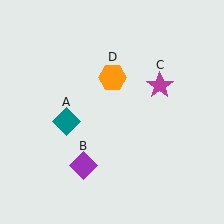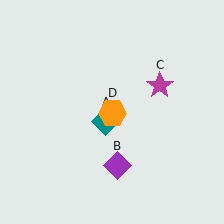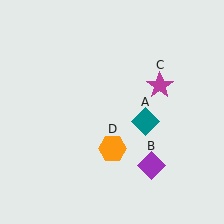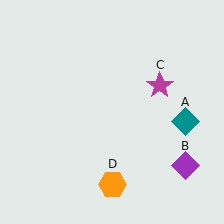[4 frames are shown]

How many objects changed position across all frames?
3 objects changed position: teal diamond (object A), purple diamond (object B), orange hexagon (object D).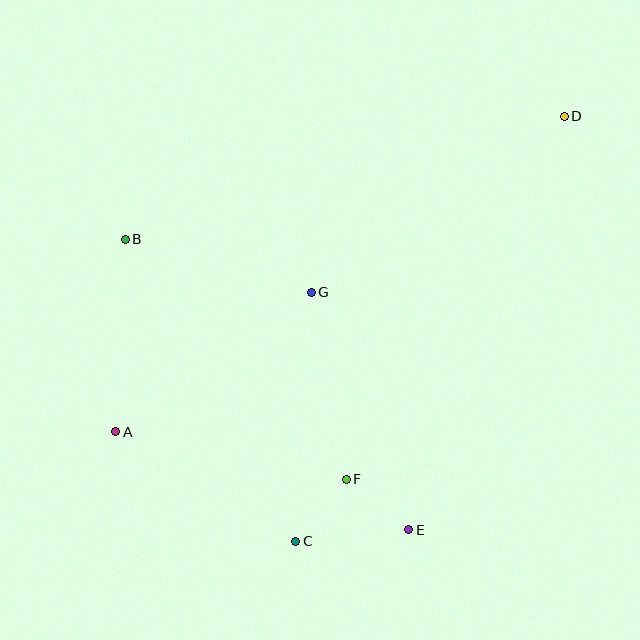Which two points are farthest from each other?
Points A and D are farthest from each other.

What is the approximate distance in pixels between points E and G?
The distance between E and G is approximately 257 pixels.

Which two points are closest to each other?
Points C and F are closest to each other.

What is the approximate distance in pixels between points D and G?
The distance between D and G is approximately 308 pixels.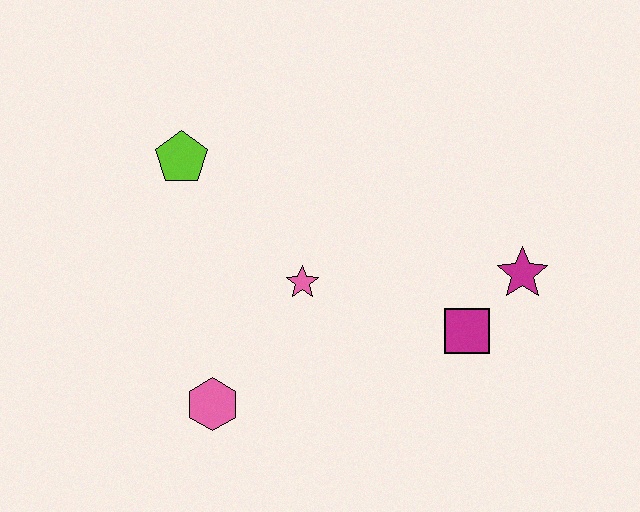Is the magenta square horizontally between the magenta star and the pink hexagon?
Yes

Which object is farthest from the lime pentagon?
The magenta star is farthest from the lime pentagon.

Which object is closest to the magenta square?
The magenta star is closest to the magenta square.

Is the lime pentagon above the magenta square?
Yes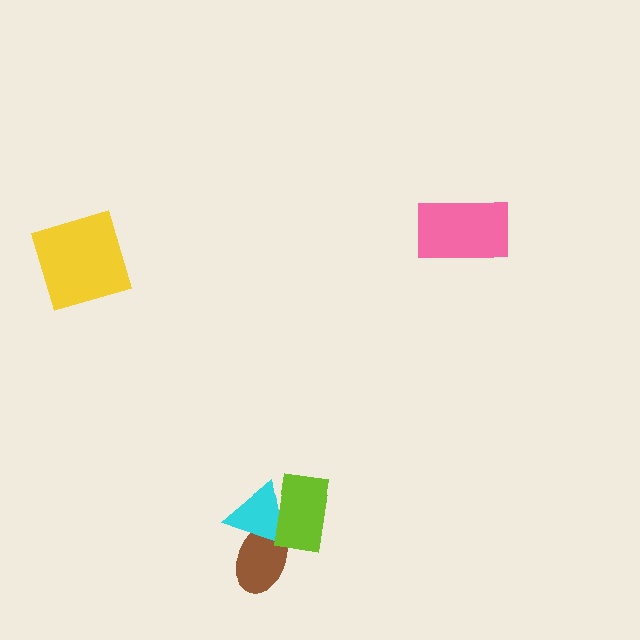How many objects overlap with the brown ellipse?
2 objects overlap with the brown ellipse.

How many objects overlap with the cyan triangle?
2 objects overlap with the cyan triangle.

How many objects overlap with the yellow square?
0 objects overlap with the yellow square.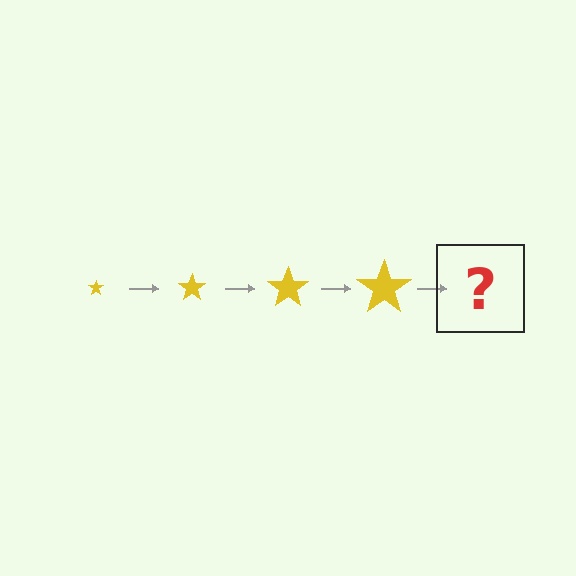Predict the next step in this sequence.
The next step is a yellow star, larger than the previous one.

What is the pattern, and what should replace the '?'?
The pattern is that the star gets progressively larger each step. The '?' should be a yellow star, larger than the previous one.